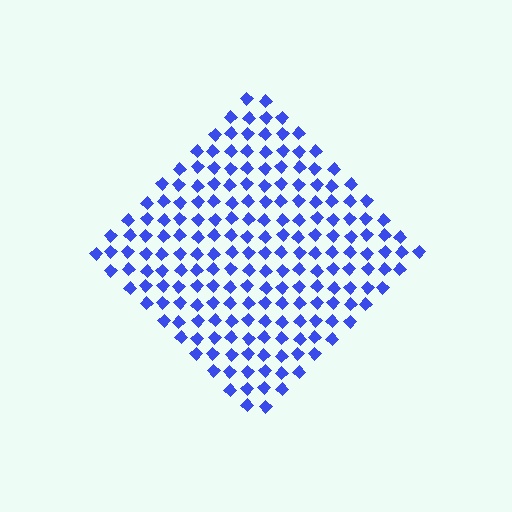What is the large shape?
The large shape is a diamond.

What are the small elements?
The small elements are diamonds.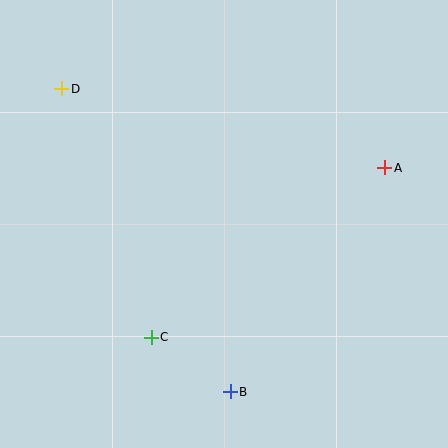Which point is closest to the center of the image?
Point C at (151, 337) is closest to the center.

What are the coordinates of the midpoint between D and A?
The midpoint between D and A is at (223, 128).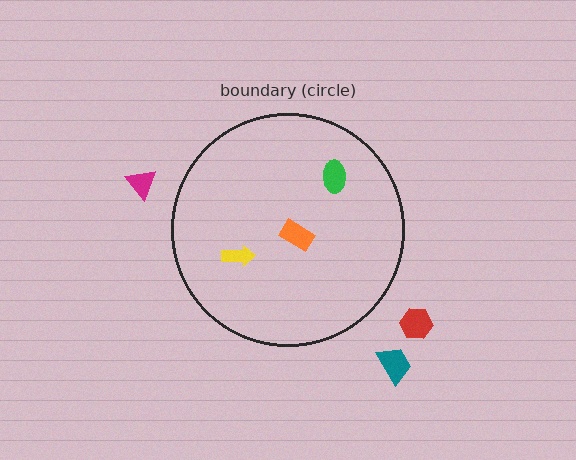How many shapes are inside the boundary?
3 inside, 3 outside.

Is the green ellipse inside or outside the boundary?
Inside.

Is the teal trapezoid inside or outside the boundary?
Outside.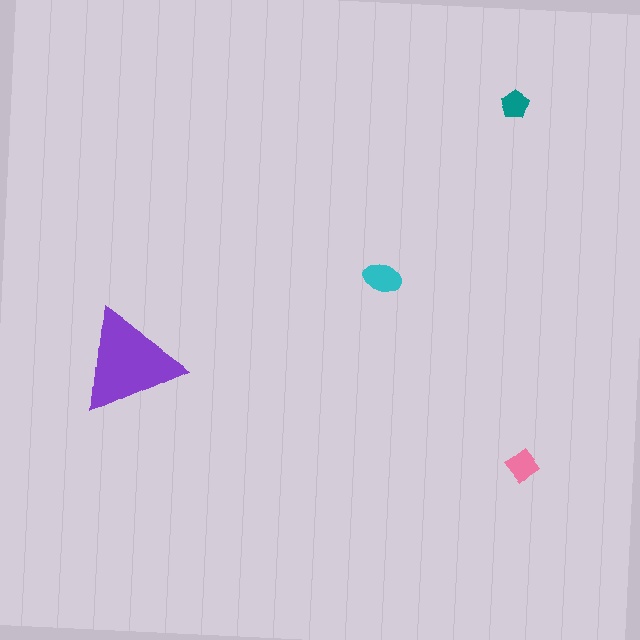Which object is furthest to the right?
The pink diamond is rightmost.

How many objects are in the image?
There are 4 objects in the image.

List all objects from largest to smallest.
The purple triangle, the cyan ellipse, the pink diamond, the teal pentagon.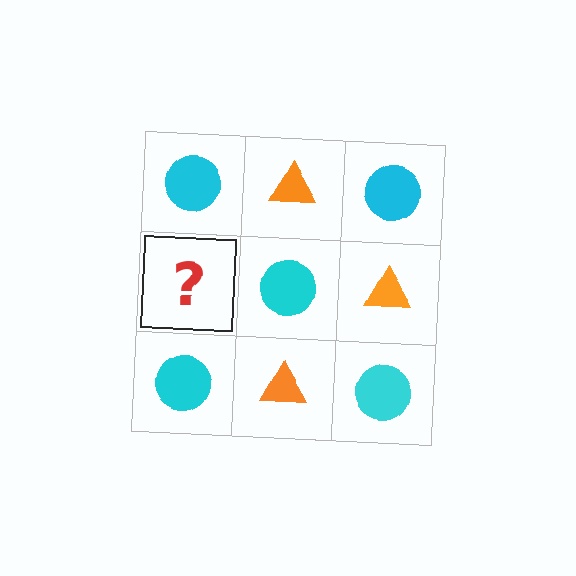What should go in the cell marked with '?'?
The missing cell should contain an orange triangle.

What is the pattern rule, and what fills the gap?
The rule is that it alternates cyan circle and orange triangle in a checkerboard pattern. The gap should be filled with an orange triangle.